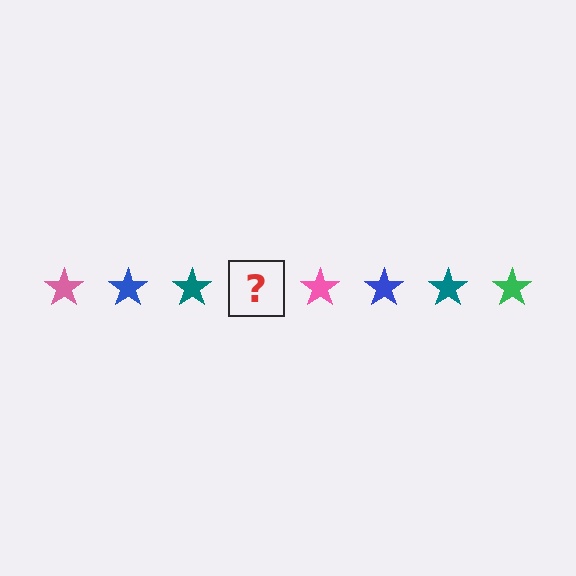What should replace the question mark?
The question mark should be replaced with a green star.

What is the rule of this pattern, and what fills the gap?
The rule is that the pattern cycles through pink, blue, teal, green stars. The gap should be filled with a green star.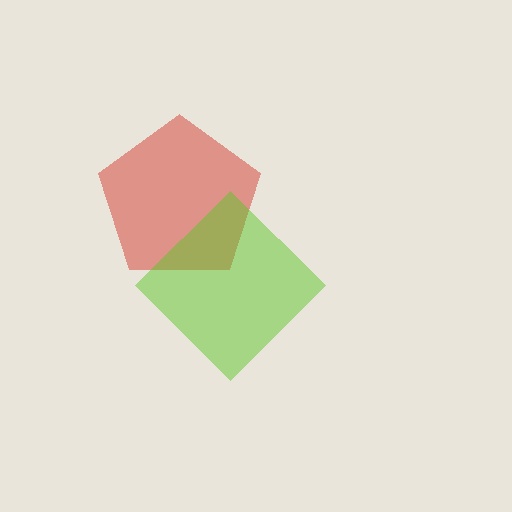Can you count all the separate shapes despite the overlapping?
Yes, there are 2 separate shapes.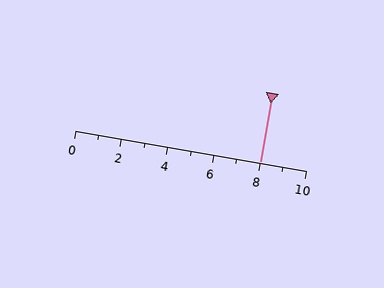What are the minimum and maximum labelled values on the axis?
The axis runs from 0 to 10.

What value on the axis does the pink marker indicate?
The marker indicates approximately 8.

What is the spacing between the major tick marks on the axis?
The major ticks are spaced 2 apart.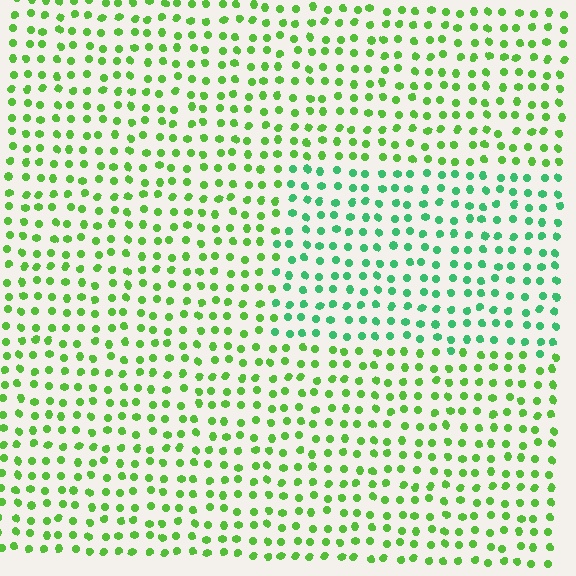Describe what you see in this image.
The image is filled with small lime elements in a uniform arrangement. A rectangle-shaped region is visible where the elements are tinted to a slightly different hue, forming a subtle color boundary.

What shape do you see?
I see a rectangle.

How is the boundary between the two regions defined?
The boundary is defined purely by a slight shift in hue (about 36 degrees). Spacing, size, and orientation are identical on both sides.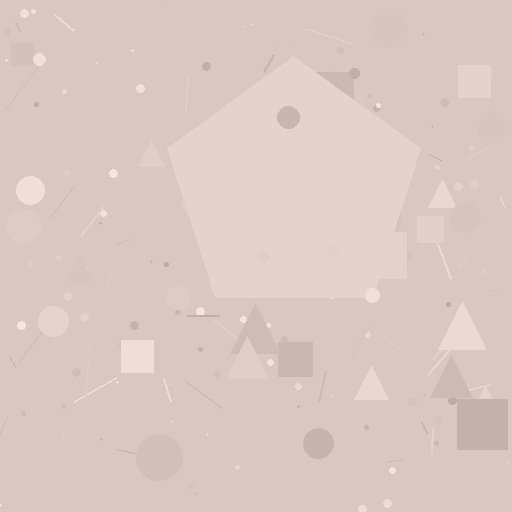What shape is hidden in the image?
A pentagon is hidden in the image.